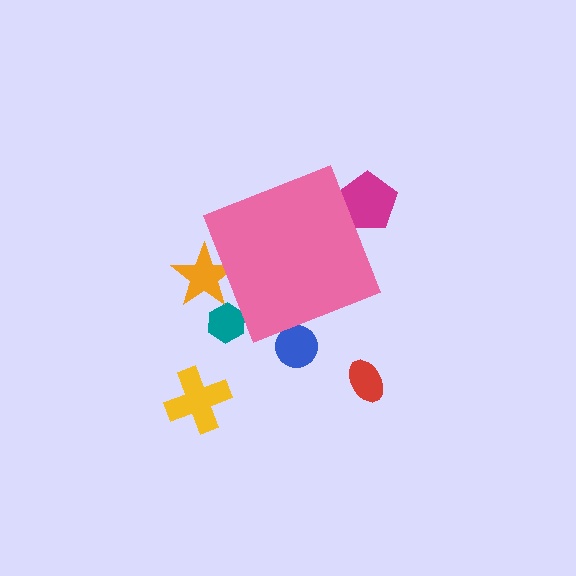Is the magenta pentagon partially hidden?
Yes, the magenta pentagon is partially hidden behind the pink diamond.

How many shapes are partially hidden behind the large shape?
4 shapes are partially hidden.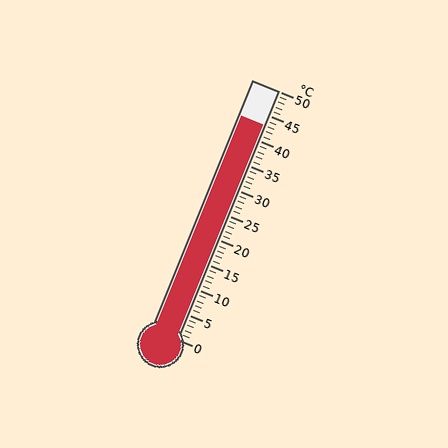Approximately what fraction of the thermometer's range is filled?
The thermometer is filled to approximately 85% of its range.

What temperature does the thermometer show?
The thermometer shows approximately 43°C.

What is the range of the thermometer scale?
The thermometer scale ranges from 0°C to 50°C.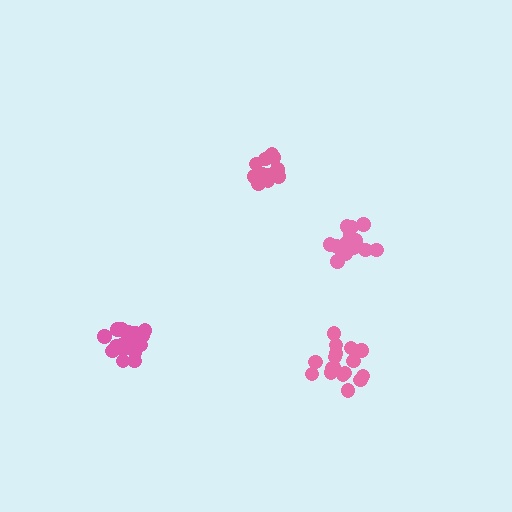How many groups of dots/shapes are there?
There are 4 groups.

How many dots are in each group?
Group 1: 13 dots, Group 2: 18 dots, Group 3: 14 dots, Group 4: 18 dots (63 total).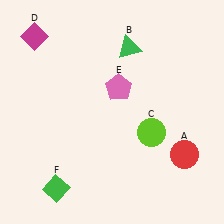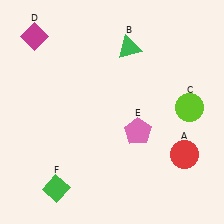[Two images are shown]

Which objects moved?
The objects that moved are: the lime circle (C), the pink pentagon (E).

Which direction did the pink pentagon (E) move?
The pink pentagon (E) moved down.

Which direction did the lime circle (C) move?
The lime circle (C) moved right.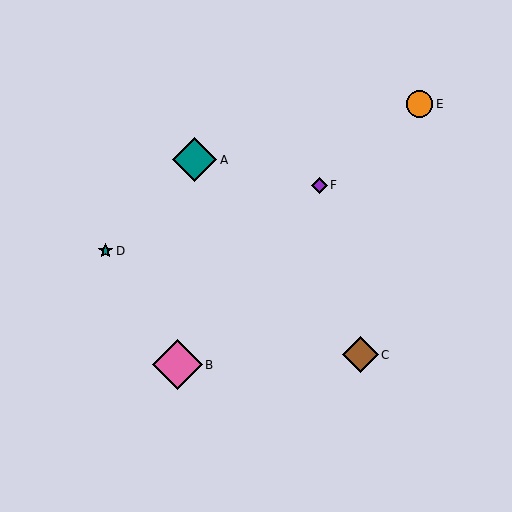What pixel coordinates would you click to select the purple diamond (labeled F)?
Click at (320, 185) to select the purple diamond F.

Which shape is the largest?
The pink diamond (labeled B) is the largest.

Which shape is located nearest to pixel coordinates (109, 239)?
The teal star (labeled D) at (105, 251) is nearest to that location.